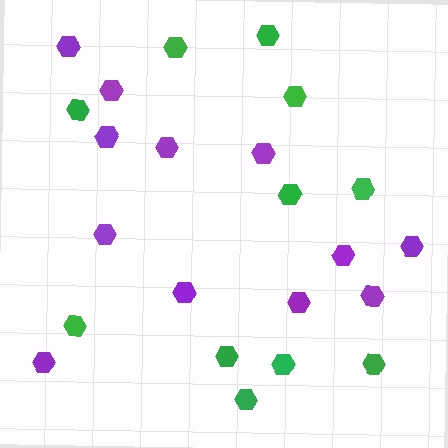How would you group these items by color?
There are 2 groups: one group of green hexagons (11) and one group of purple hexagons (12).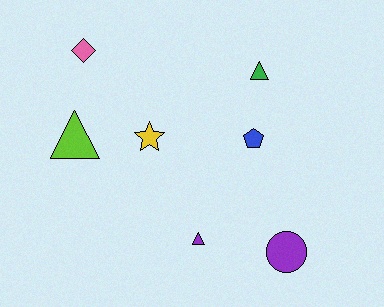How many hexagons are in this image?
There are no hexagons.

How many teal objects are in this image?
There are no teal objects.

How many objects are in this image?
There are 7 objects.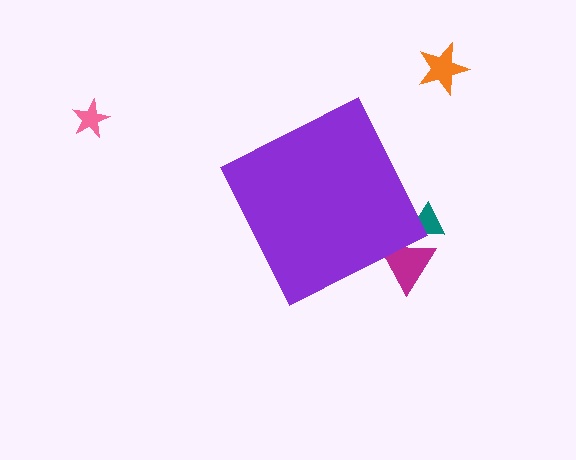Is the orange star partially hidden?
No, the orange star is fully visible.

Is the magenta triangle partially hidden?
Yes, the magenta triangle is partially hidden behind the purple diamond.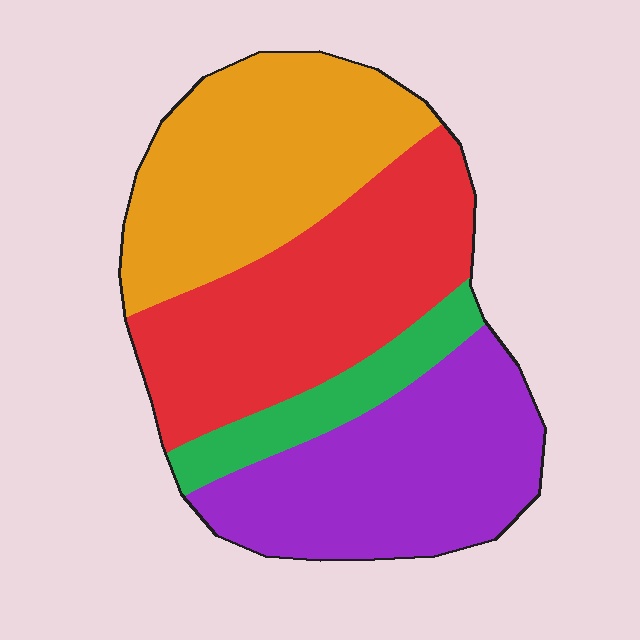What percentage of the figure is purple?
Purple covers 29% of the figure.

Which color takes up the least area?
Green, at roughly 10%.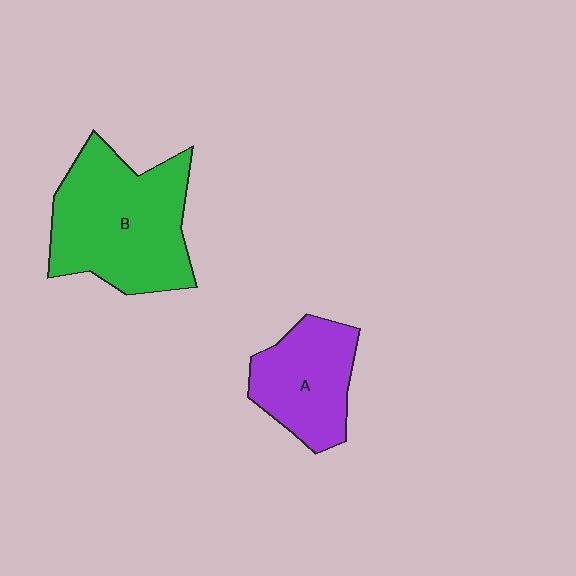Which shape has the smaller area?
Shape A (purple).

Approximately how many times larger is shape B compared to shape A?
Approximately 1.6 times.